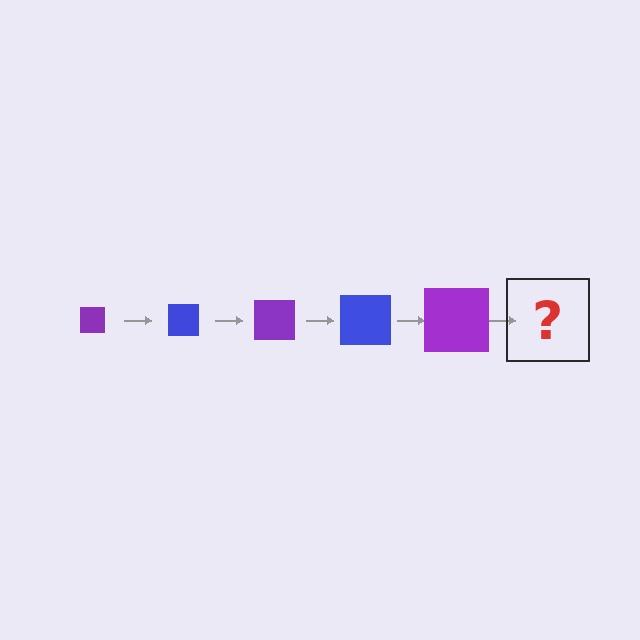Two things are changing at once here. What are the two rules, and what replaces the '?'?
The two rules are that the square grows larger each step and the color cycles through purple and blue. The '?' should be a blue square, larger than the previous one.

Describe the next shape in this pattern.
It should be a blue square, larger than the previous one.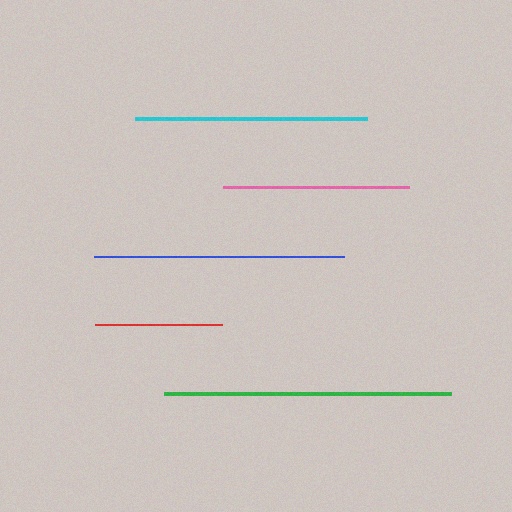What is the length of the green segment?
The green segment is approximately 287 pixels long.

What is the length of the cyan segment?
The cyan segment is approximately 233 pixels long.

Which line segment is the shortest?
The red line is the shortest at approximately 127 pixels.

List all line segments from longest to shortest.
From longest to shortest: green, blue, cyan, pink, red.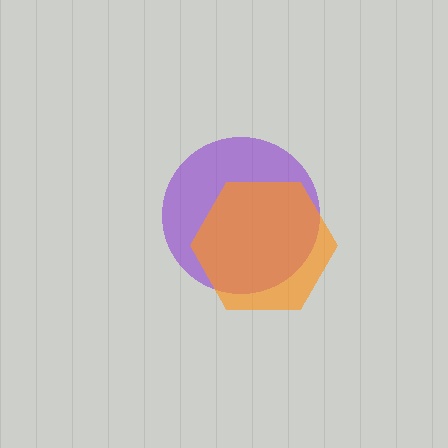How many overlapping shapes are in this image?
There are 2 overlapping shapes in the image.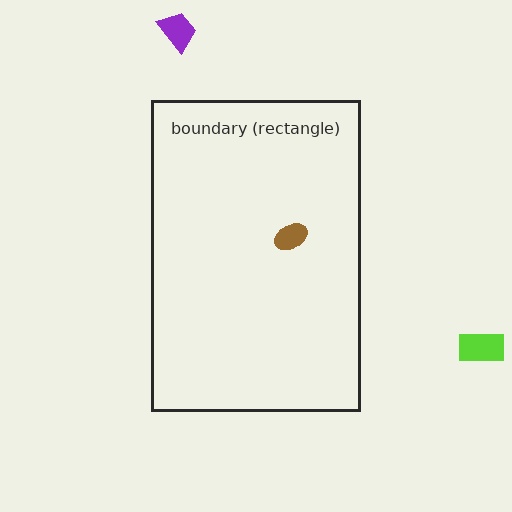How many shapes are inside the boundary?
1 inside, 2 outside.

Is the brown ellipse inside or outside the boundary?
Inside.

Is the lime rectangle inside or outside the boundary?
Outside.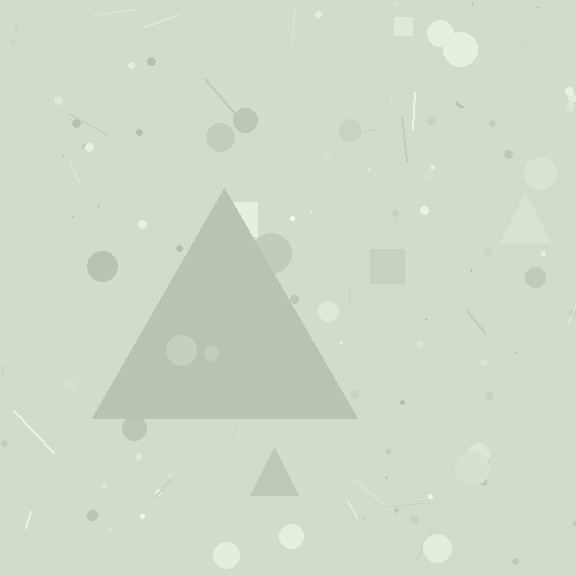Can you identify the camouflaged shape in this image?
The camouflaged shape is a triangle.